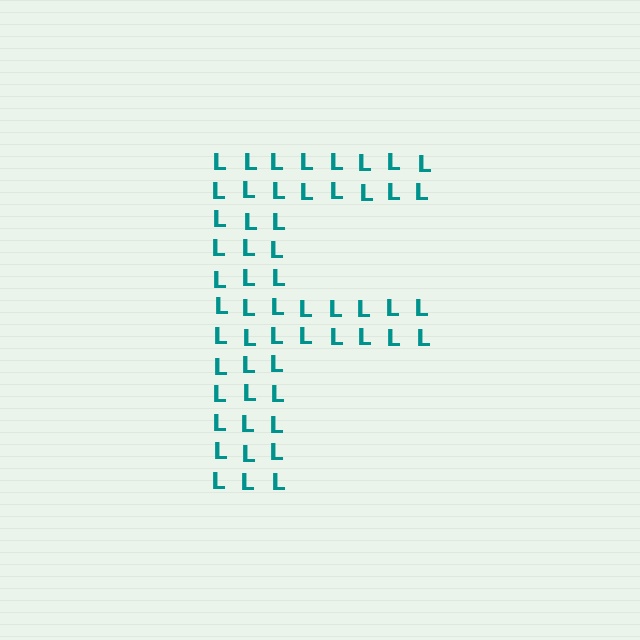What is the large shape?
The large shape is the letter F.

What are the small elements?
The small elements are letter L's.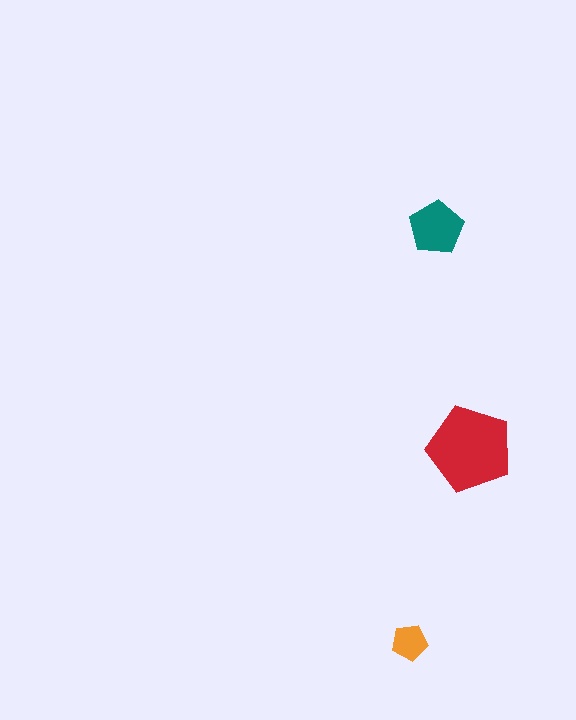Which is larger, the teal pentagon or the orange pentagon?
The teal one.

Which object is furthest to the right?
The red pentagon is rightmost.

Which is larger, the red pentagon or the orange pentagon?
The red one.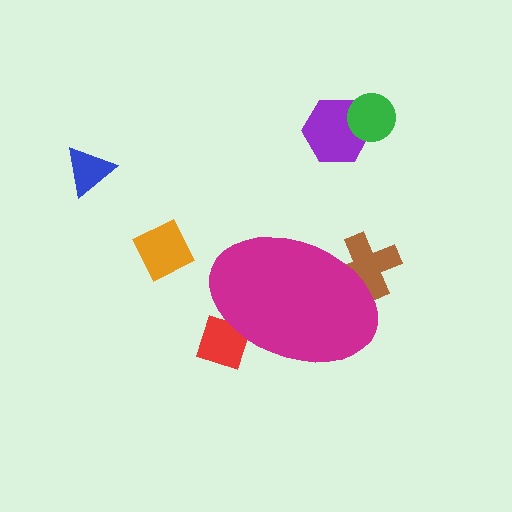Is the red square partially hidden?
Yes, the red square is partially hidden behind the magenta ellipse.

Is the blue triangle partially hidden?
No, the blue triangle is fully visible.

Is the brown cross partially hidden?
Yes, the brown cross is partially hidden behind the magenta ellipse.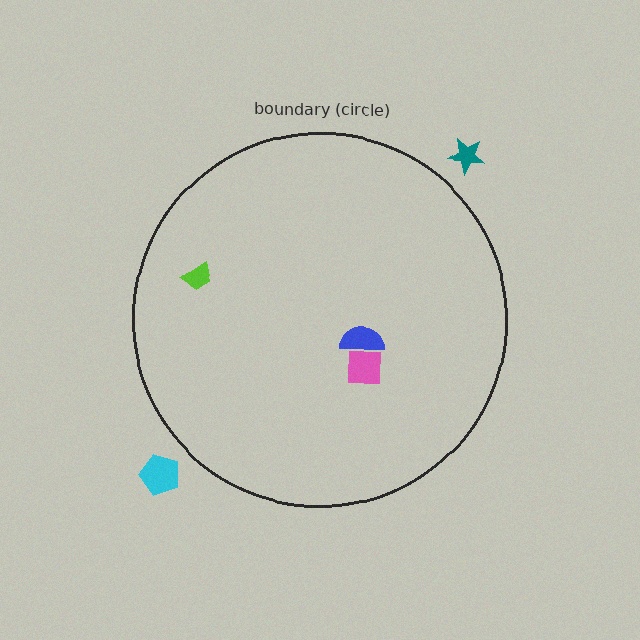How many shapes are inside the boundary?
3 inside, 2 outside.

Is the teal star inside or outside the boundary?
Outside.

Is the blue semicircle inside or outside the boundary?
Inside.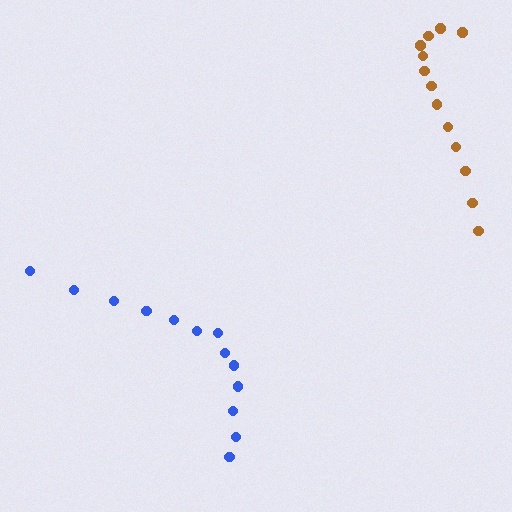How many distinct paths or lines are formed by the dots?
There are 2 distinct paths.